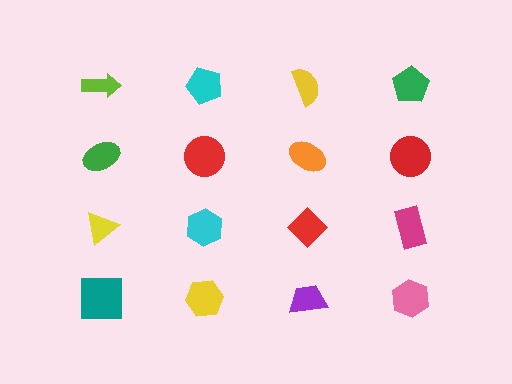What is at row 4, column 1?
A teal square.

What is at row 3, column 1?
A yellow triangle.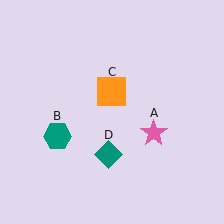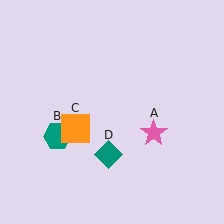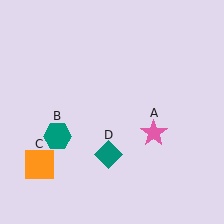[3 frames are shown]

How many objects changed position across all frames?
1 object changed position: orange square (object C).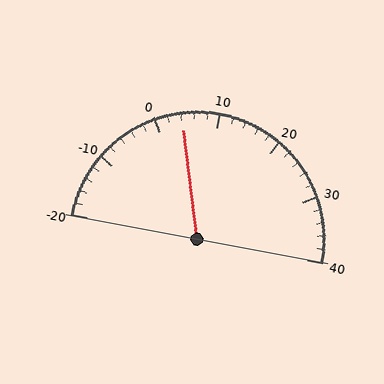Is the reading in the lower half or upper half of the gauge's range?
The reading is in the lower half of the range (-20 to 40).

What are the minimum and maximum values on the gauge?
The gauge ranges from -20 to 40.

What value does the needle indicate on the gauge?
The needle indicates approximately 4.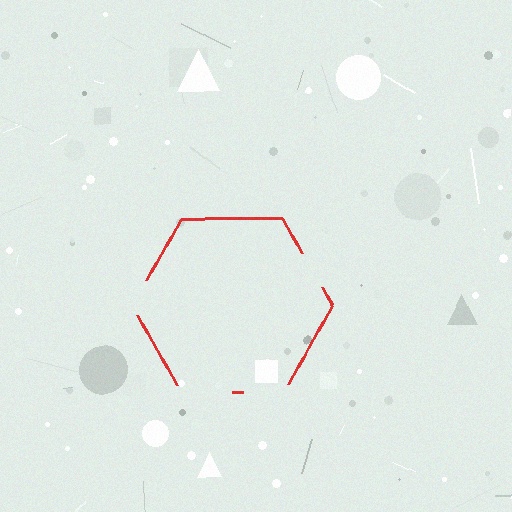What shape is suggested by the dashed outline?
The dashed outline suggests a hexagon.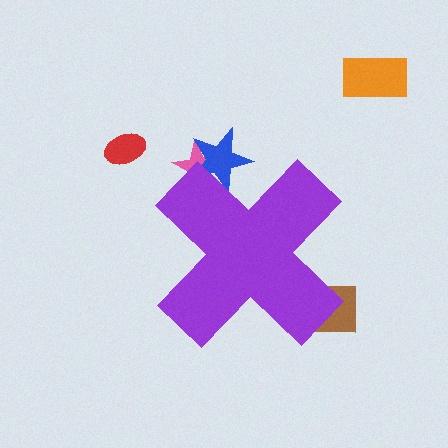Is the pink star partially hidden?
Yes, the pink star is partially hidden behind the purple cross.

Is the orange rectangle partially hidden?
No, the orange rectangle is fully visible.